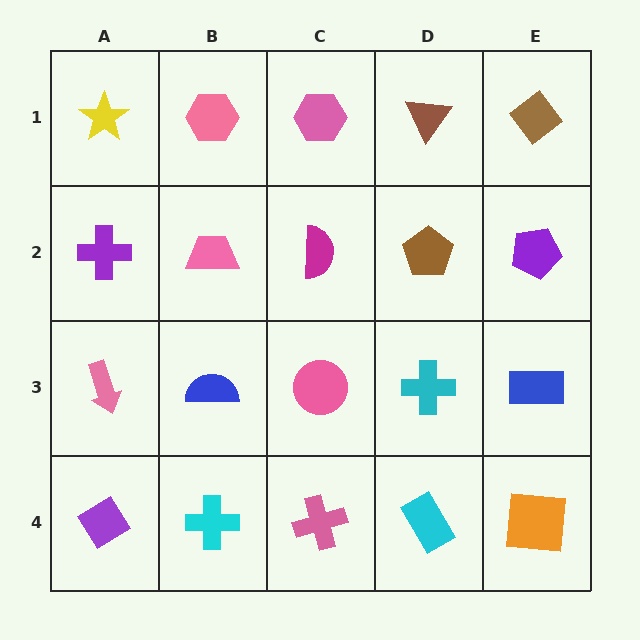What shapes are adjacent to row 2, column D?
A brown triangle (row 1, column D), a cyan cross (row 3, column D), a magenta semicircle (row 2, column C), a purple pentagon (row 2, column E).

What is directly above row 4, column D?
A cyan cross.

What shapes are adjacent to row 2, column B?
A pink hexagon (row 1, column B), a blue semicircle (row 3, column B), a purple cross (row 2, column A), a magenta semicircle (row 2, column C).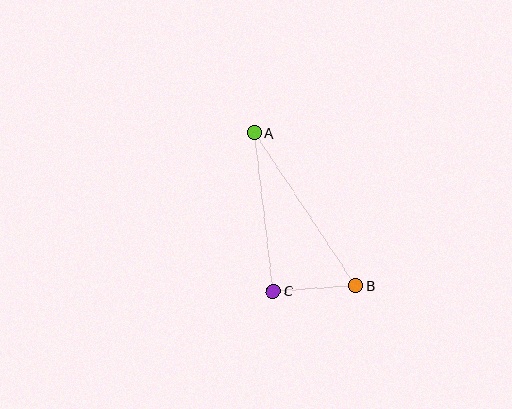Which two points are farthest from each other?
Points A and B are farthest from each other.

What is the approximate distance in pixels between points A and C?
The distance between A and C is approximately 159 pixels.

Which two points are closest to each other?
Points B and C are closest to each other.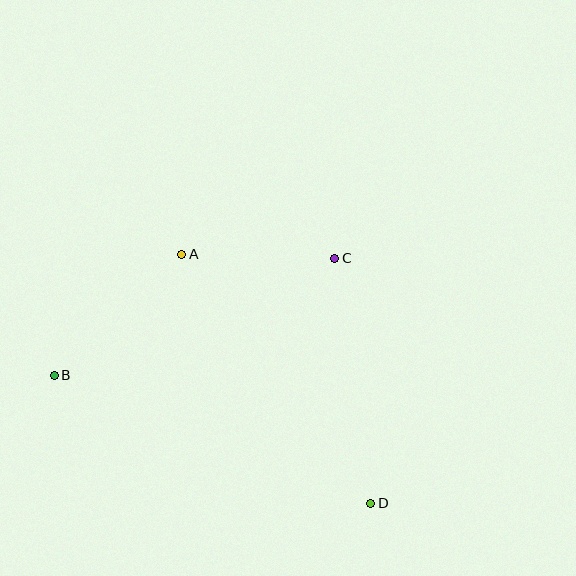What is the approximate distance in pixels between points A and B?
The distance between A and B is approximately 176 pixels.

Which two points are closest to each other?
Points A and C are closest to each other.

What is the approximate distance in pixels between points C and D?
The distance between C and D is approximately 248 pixels.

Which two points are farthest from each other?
Points B and D are farthest from each other.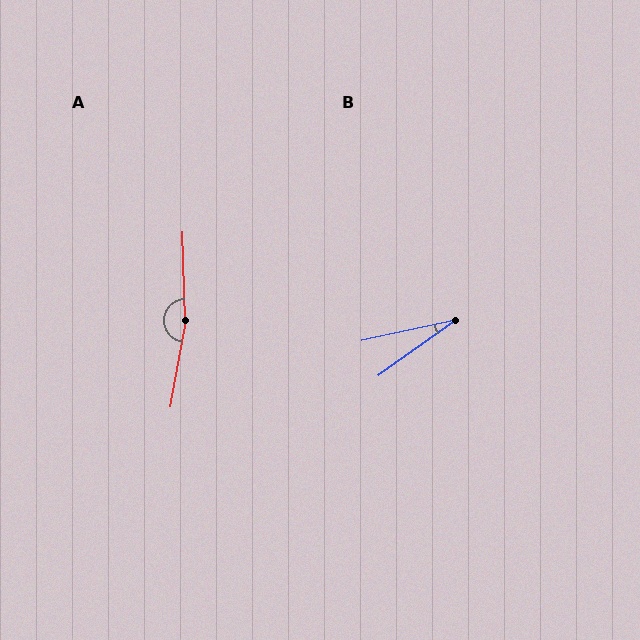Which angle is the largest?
A, at approximately 168 degrees.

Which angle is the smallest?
B, at approximately 23 degrees.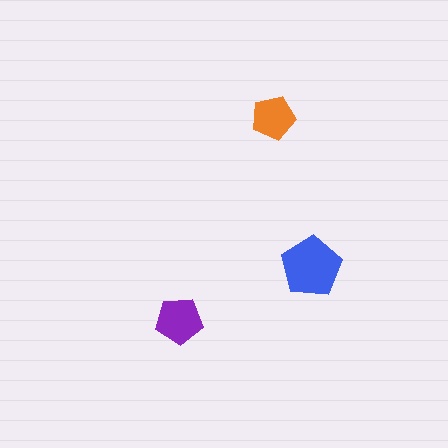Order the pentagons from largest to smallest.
the blue one, the purple one, the orange one.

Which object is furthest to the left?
The purple pentagon is leftmost.